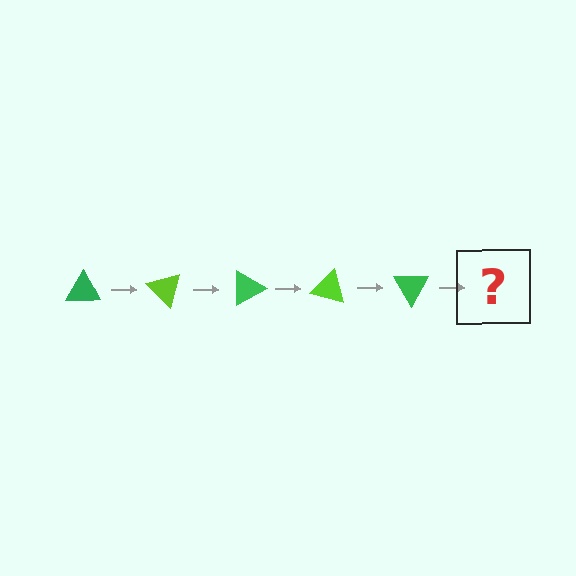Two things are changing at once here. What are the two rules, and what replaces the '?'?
The two rules are that it rotates 45 degrees each step and the color cycles through green and lime. The '?' should be a lime triangle, rotated 225 degrees from the start.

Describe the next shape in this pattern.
It should be a lime triangle, rotated 225 degrees from the start.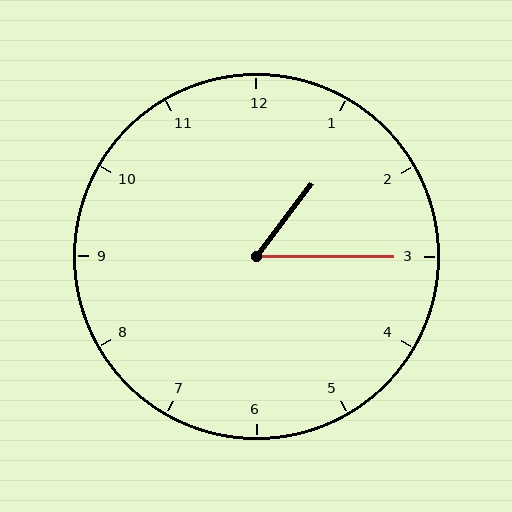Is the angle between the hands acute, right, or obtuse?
It is acute.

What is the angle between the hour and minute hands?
Approximately 52 degrees.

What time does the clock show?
1:15.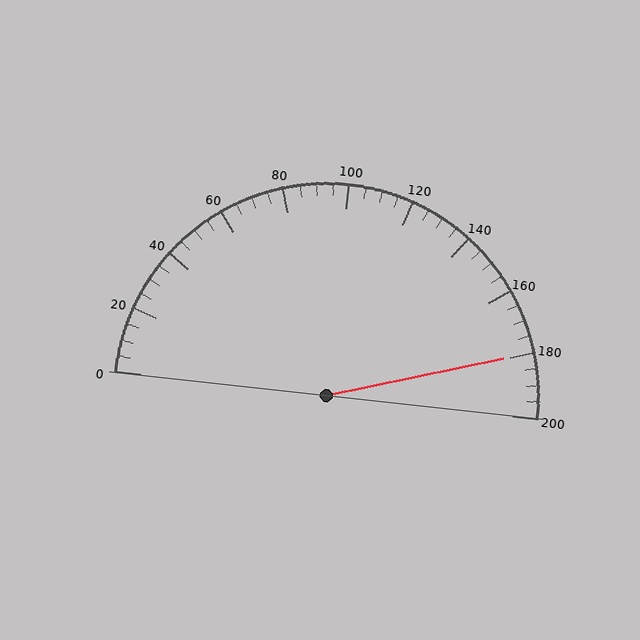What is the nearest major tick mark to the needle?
The nearest major tick mark is 180.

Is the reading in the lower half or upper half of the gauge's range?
The reading is in the upper half of the range (0 to 200).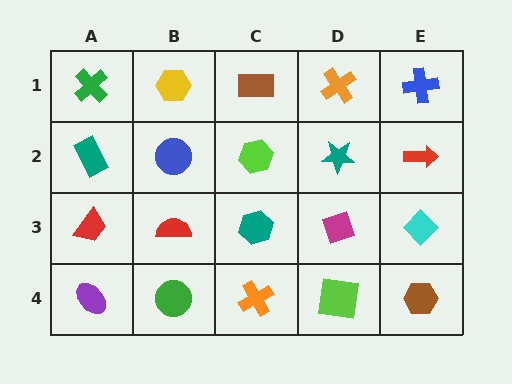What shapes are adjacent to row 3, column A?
A teal rectangle (row 2, column A), a purple ellipse (row 4, column A), a red semicircle (row 3, column B).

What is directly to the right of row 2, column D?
A red arrow.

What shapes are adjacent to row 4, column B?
A red semicircle (row 3, column B), a purple ellipse (row 4, column A), an orange cross (row 4, column C).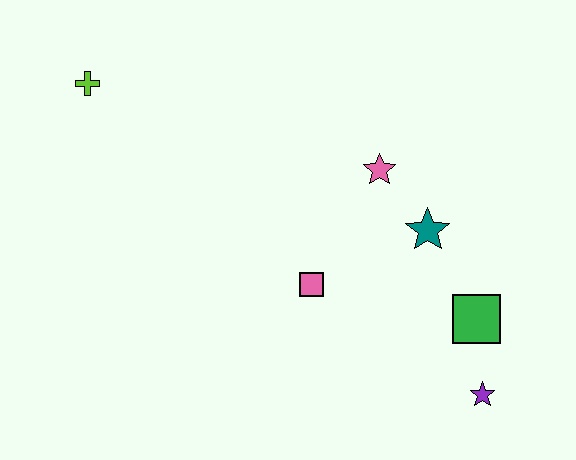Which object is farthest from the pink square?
The lime cross is farthest from the pink square.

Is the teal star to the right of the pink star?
Yes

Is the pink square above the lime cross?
No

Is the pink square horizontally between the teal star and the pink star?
No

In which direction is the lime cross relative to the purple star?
The lime cross is to the left of the purple star.